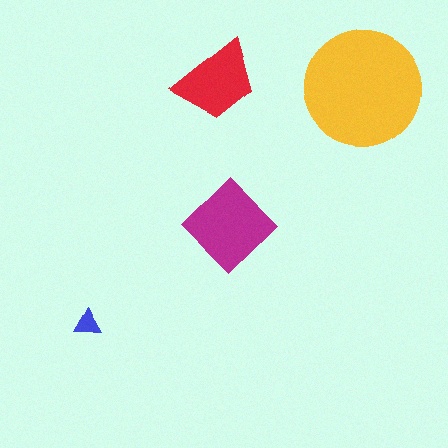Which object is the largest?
The yellow circle.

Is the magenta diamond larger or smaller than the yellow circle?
Smaller.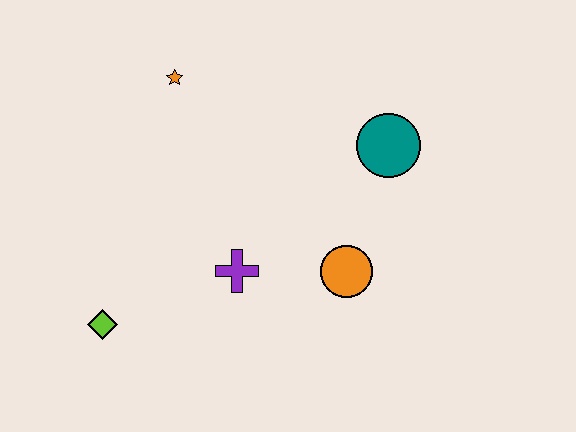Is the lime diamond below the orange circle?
Yes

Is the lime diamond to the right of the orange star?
No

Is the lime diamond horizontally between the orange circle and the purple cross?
No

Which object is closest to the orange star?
The purple cross is closest to the orange star.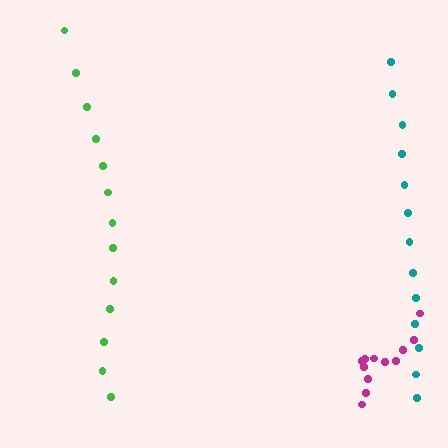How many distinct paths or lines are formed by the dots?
There are 3 distinct paths.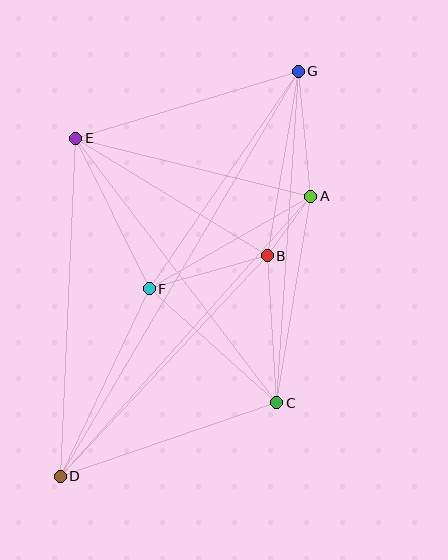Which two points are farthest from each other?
Points D and G are farthest from each other.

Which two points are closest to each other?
Points A and B are closest to each other.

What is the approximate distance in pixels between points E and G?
The distance between E and G is approximately 232 pixels.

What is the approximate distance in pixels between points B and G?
The distance between B and G is approximately 187 pixels.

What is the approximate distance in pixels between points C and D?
The distance between C and D is approximately 228 pixels.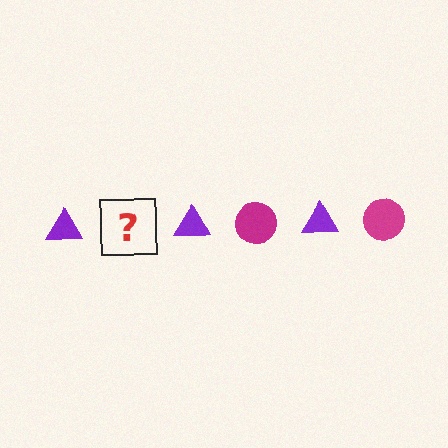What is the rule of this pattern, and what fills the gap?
The rule is that the pattern alternates between purple triangle and magenta circle. The gap should be filled with a magenta circle.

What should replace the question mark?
The question mark should be replaced with a magenta circle.